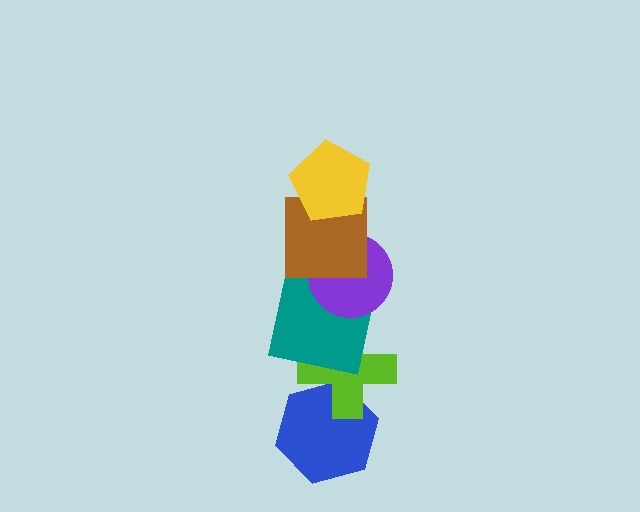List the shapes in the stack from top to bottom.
From top to bottom: the yellow pentagon, the brown square, the purple circle, the teal square, the lime cross, the blue hexagon.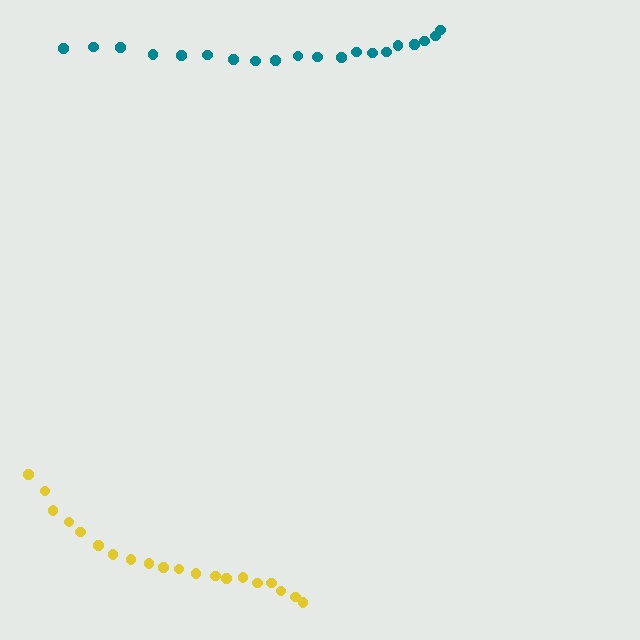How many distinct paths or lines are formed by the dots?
There are 2 distinct paths.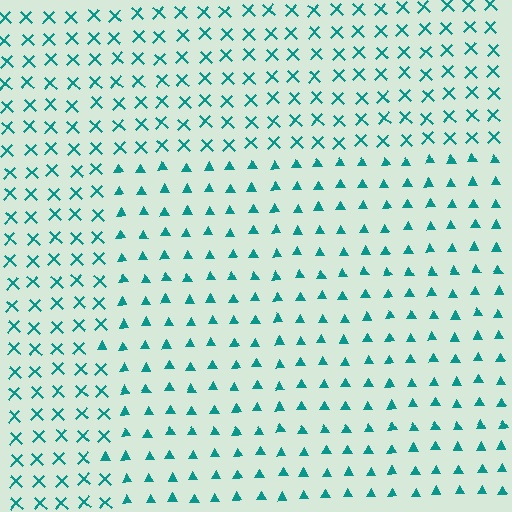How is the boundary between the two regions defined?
The boundary is defined by a change in element shape: triangles inside vs. X marks outside. All elements share the same color and spacing.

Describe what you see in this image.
The image is filled with small teal elements arranged in a uniform grid. A rectangle-shaped region contains triangles, while the surrounding area contains X marks. The boundary is defined purely by the change in element shape.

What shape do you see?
I see a rectangle.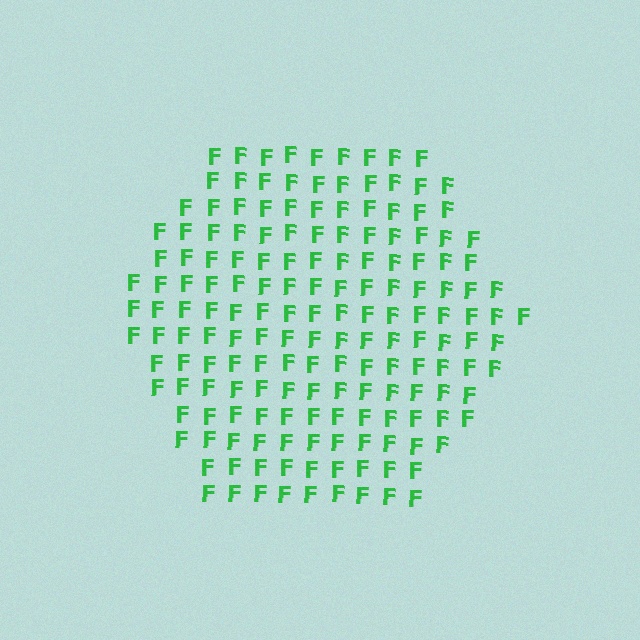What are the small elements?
The small elements are letter F's.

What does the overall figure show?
The overall figure shows a hexagon.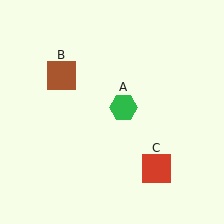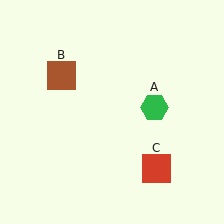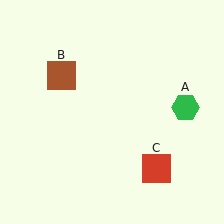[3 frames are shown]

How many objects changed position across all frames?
1 object changed position: green hexagon (object A).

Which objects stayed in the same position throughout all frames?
Brown square (object B) and red square (object C) remained stationary.